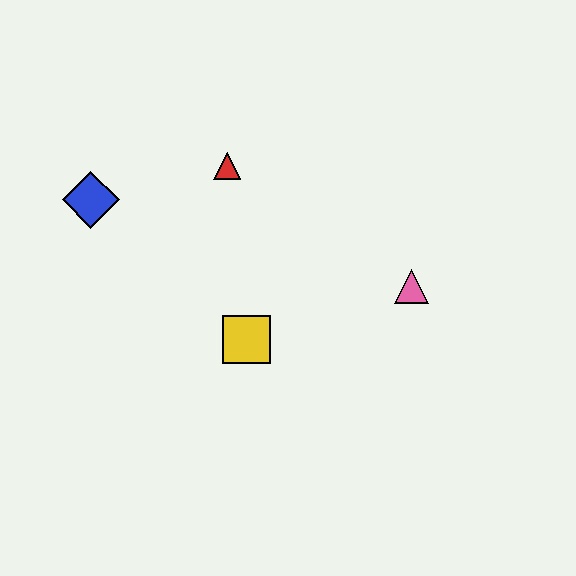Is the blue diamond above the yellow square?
Yes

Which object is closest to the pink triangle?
The yellow square is closest to the pink triangle.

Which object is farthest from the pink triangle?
The blue diamond is farthest from the pink triangle.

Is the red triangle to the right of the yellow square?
No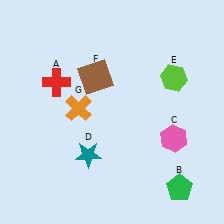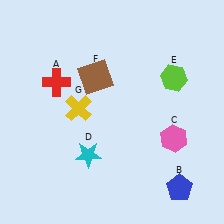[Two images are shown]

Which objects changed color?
B changed from green to blue. D changed from teal to cyan. G changed from orange to yellow.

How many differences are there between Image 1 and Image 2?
There are 3 differences between the two images.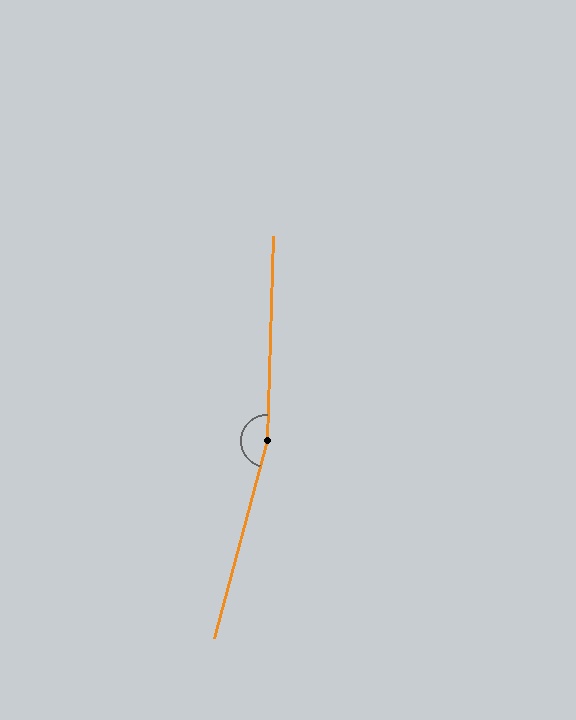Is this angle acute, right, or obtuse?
It is obtuse.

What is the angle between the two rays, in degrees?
Approximately 167 degrees.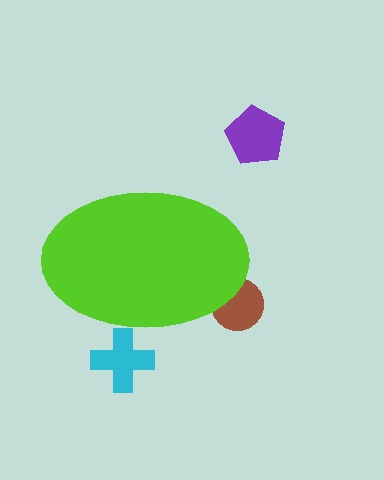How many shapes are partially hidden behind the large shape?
2 shapes are partially hidden.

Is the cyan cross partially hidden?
Yes, the cyan cross is partially hidden behind the lime ellipse.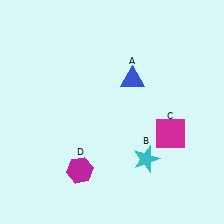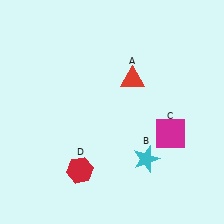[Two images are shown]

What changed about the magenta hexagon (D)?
In Image 1, D is magenta. In Image 2, it changed to red.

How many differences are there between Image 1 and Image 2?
There are 2 differences between the two images.